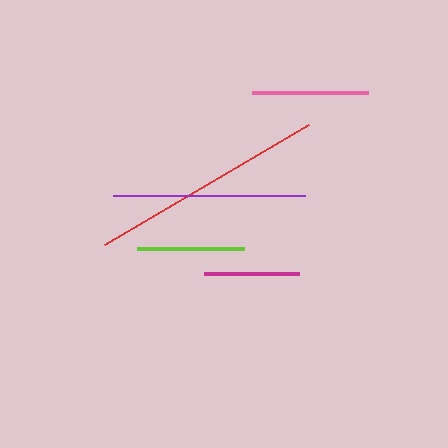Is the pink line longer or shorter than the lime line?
The pink line is longer than the lime line.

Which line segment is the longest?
The red line is the longest at approximately 236 pixels.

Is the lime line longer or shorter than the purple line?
The purple line is longer than the lime line.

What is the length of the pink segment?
The pink segment is approximately 116 pixels long.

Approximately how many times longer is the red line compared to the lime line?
The red line is approximately 2.2 times the length of the lime line.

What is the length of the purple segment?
The purple segment is approximately 192 pixels long.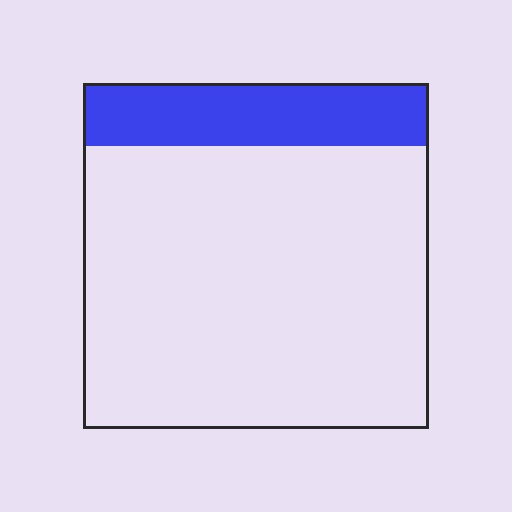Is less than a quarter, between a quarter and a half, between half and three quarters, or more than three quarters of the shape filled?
Less than a quarter.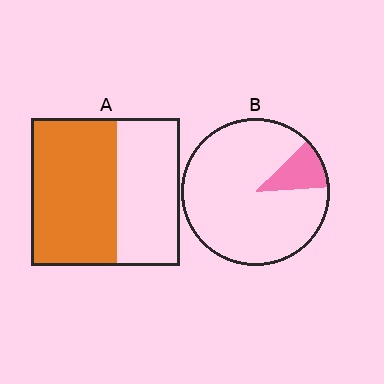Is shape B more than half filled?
No.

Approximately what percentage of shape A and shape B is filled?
A is approximately 60% and B is approximately 10%.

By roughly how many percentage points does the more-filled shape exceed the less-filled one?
By roughly 45 percentage points (A over B).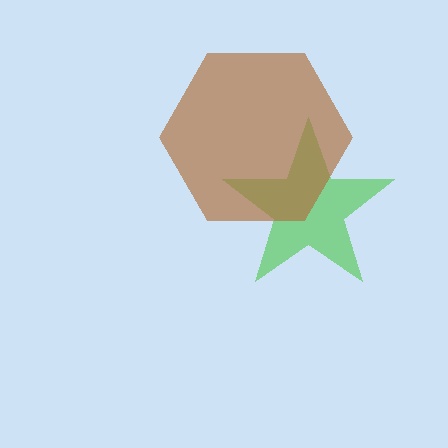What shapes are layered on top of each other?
The layered shapes are: a green star, a brown hexagon.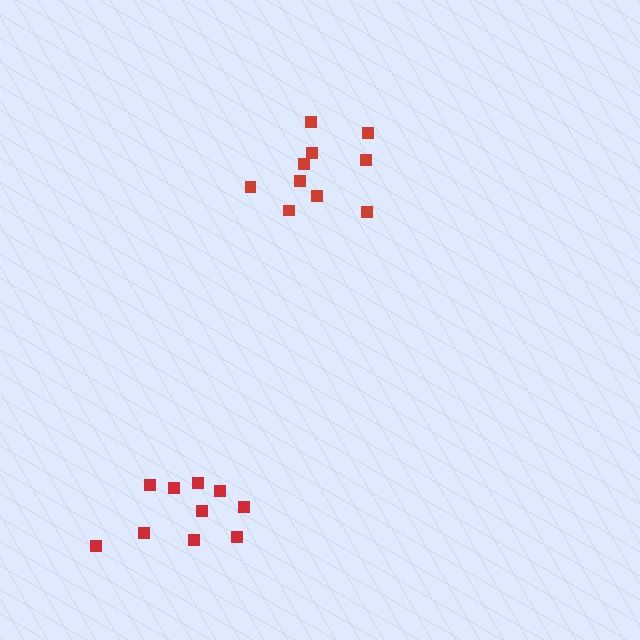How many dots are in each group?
Group 1: 10 dots, Group 2: 10 dots (20 total).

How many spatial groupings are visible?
There are 2 spatial groupings.